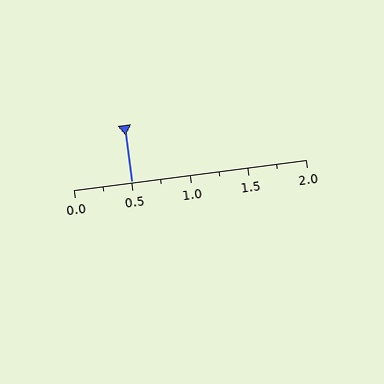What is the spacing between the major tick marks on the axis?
The major ticks are spaced 0.5 apart.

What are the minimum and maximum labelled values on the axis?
The axis runs from 0.0 to 2.0.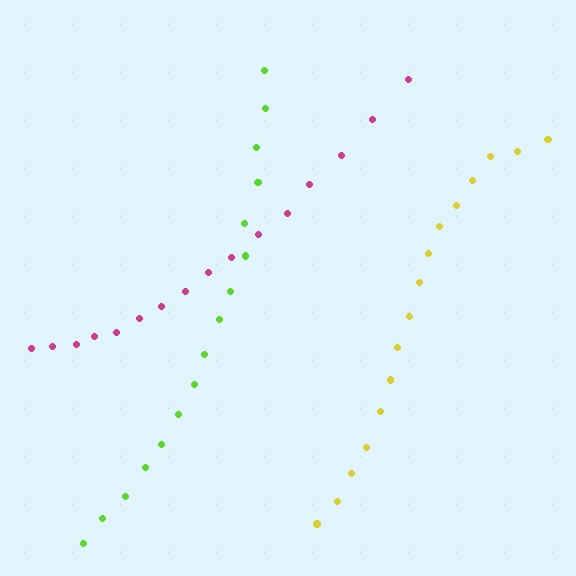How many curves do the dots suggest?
There are 3 distinct paths.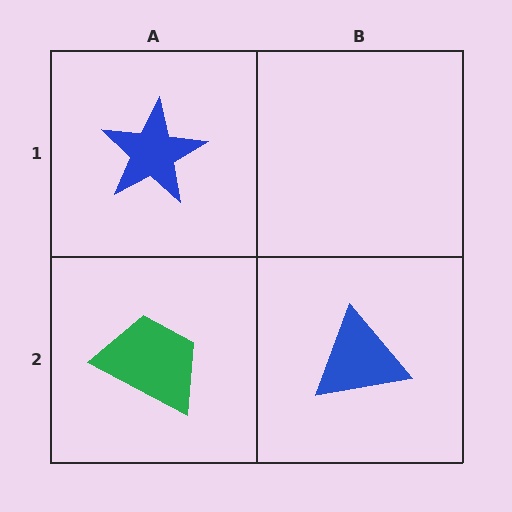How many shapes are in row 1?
1 shape.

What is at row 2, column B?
A blue triangle.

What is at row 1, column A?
A blue star.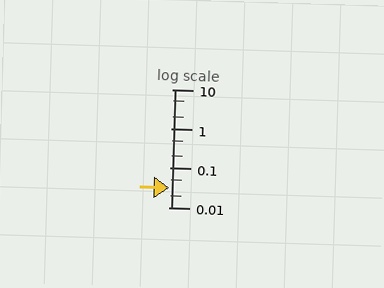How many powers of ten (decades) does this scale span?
The scale spans 3 decades, from 0.01 to 10.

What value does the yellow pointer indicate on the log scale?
The pointer indicates approximately 0.031.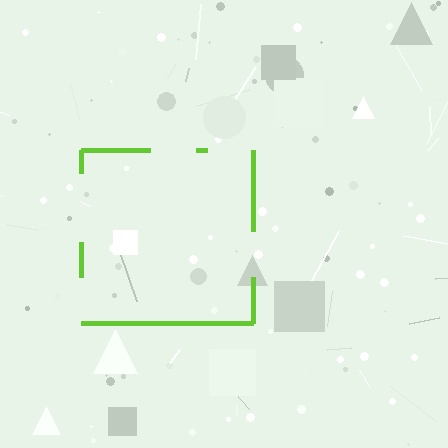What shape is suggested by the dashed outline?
The dashed outline suggests a square.